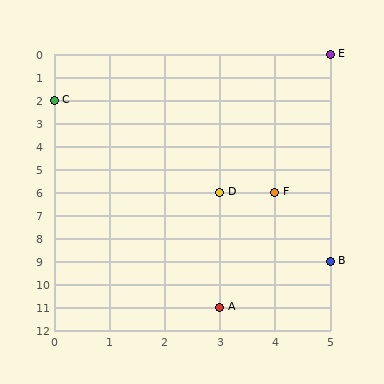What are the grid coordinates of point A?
Point A is at grid coordinates (3, 11).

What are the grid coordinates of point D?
Point D is at grid coordinates (3, 6).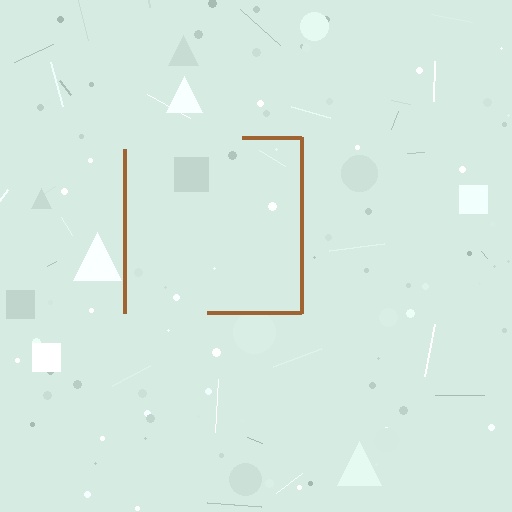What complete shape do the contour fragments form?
The contour fragments form a square.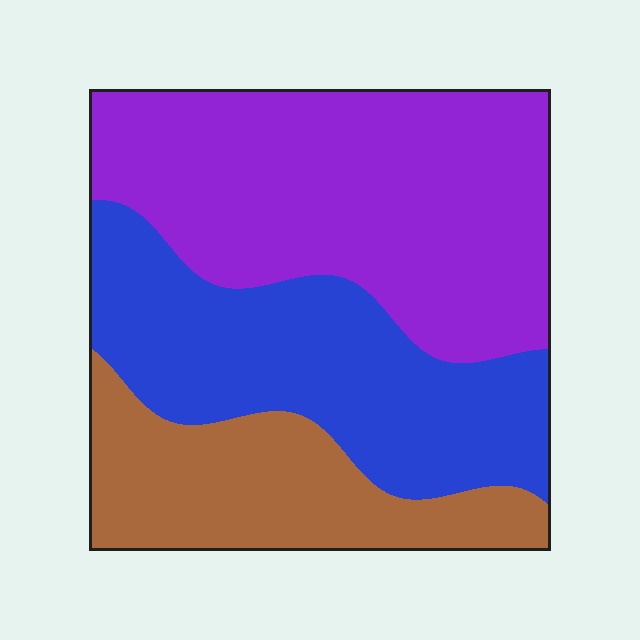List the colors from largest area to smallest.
From largest to smallest: purple, blue, brown.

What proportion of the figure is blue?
Blue takes up between a sixth and a third of the figure.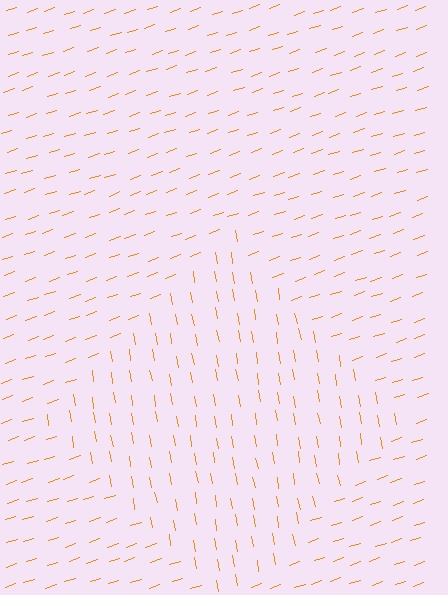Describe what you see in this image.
The image is filled with small orange line segments. A diamond region in the image has lines oriented differently from the surrounding lines, creating a visible texture boundary.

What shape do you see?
I see a diamond.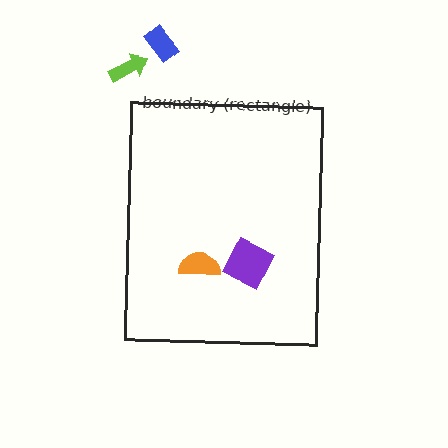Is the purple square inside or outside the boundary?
Inside.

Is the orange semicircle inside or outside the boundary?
Inside.